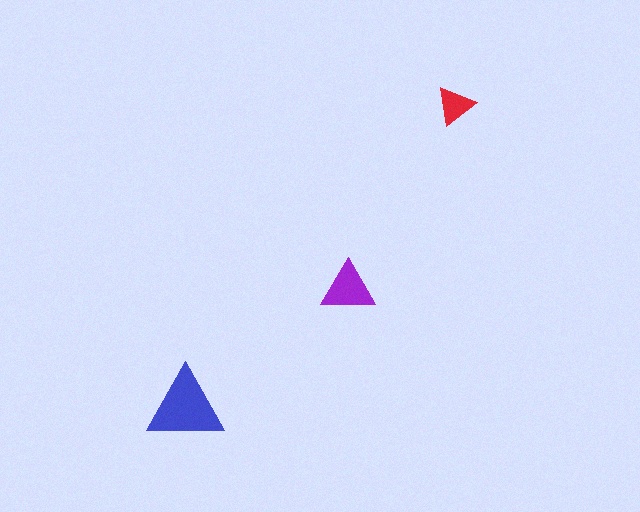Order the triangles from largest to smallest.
the blue one, the purple one, the red one.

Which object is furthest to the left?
The blue triangle is leftmost.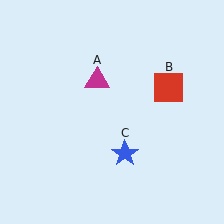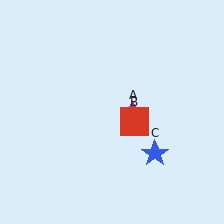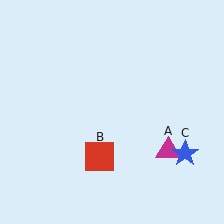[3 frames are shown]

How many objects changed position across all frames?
3 objects changed position: magenta triangle (object A), red square (object B), blue star (object C).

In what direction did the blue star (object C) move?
The blue star (object C) moved right.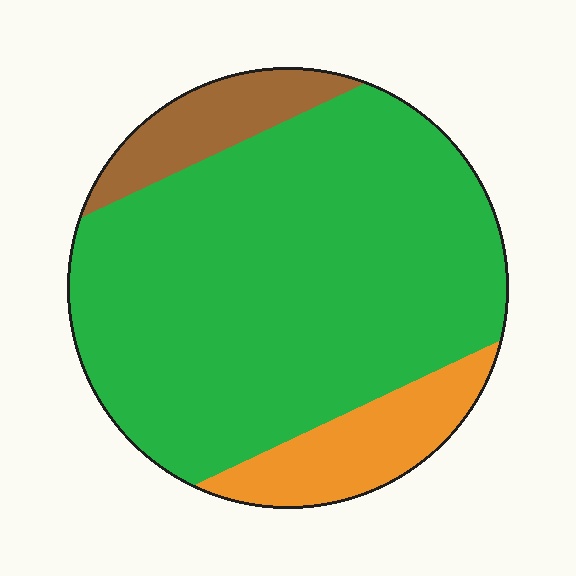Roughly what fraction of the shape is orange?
Orange covers roughly 15% of the shape.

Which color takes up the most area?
Green, at roughly 75%.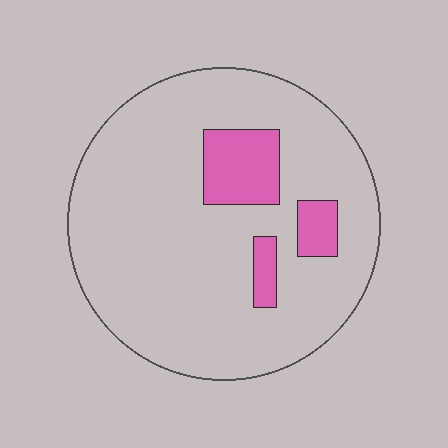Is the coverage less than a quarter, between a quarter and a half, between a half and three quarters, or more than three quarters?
Less than a quarter.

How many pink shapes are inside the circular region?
3.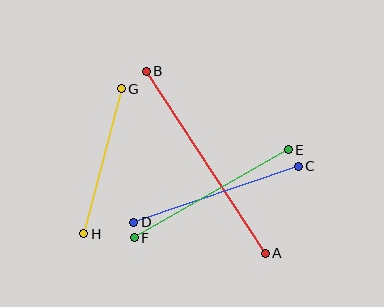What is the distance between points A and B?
The distance is approximately 217 pixels.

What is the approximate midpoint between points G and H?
The midpoint is at approximately (102, 161) pixels.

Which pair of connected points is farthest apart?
Points A and B are farthest apart.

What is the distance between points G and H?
The distance is approximately 150 pixels.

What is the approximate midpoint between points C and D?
The midpoint is at approximately (216, 194) pixels.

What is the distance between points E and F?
The distance is approximately 177 pixels.